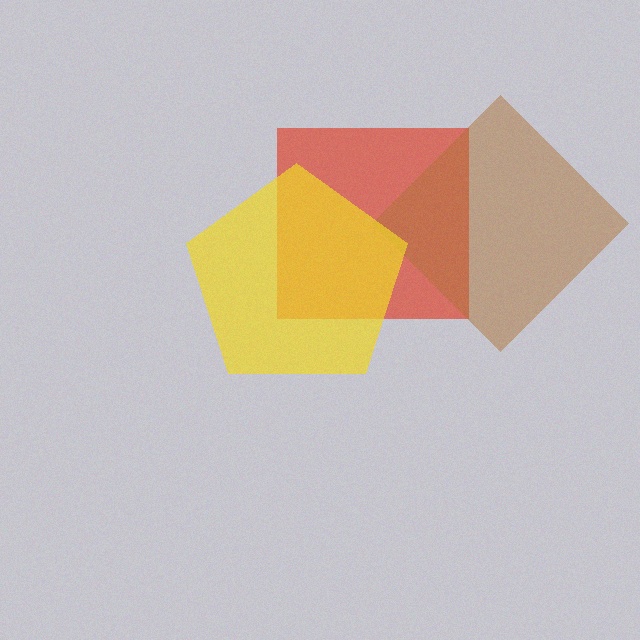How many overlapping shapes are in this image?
There are 3 overlapping shapes in the image.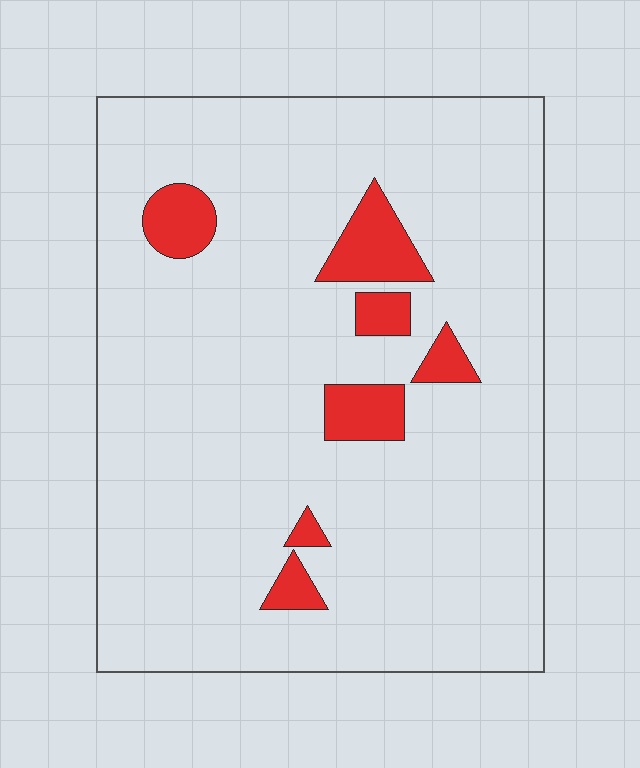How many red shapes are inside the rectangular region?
7.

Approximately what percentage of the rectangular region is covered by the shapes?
Approximately 10%.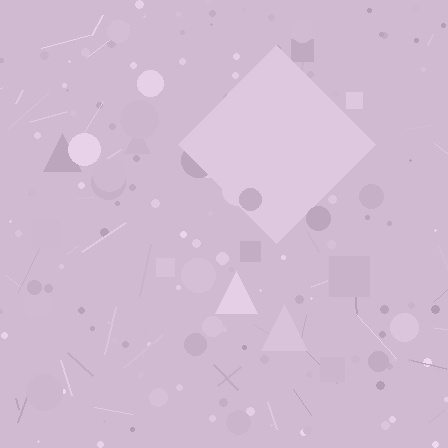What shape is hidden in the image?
A diamond is hidden in the image.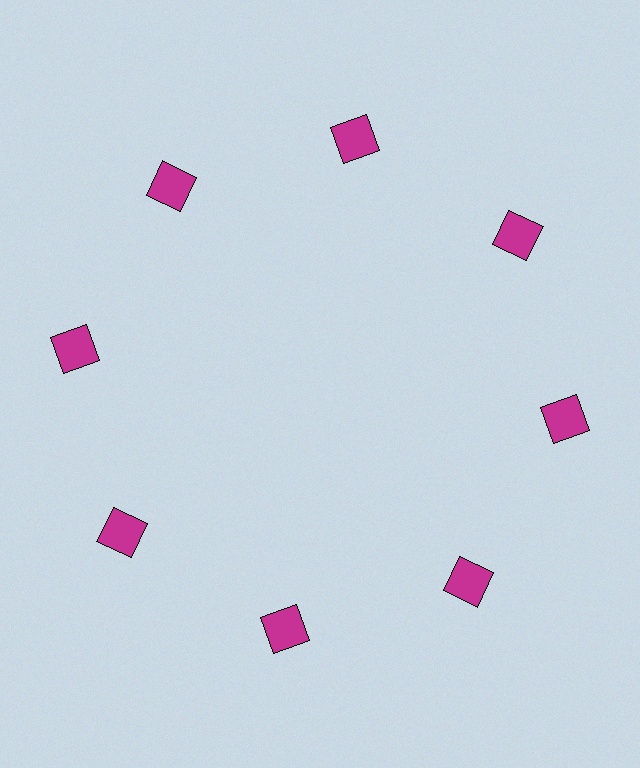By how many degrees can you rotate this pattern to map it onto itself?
The pattern maps onto itself every 45 degrees of rotation.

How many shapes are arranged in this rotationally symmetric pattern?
There are 8 shapes, arranged in 8 groups of 1.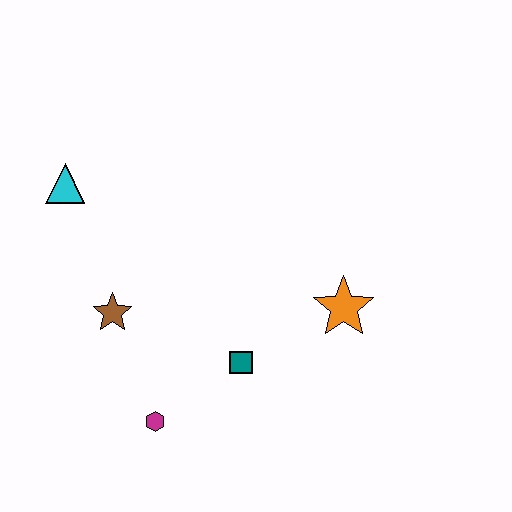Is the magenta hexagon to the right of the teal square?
No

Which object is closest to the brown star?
The magenta hexagon is closest to the brown star.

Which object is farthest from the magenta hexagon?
The cyan triangle is farthest from the magenta hexagon.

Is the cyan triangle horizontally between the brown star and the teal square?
No